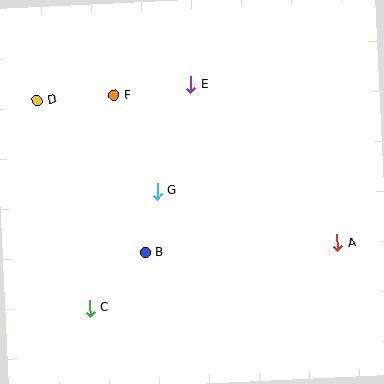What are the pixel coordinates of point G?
Point G is at (157, 191).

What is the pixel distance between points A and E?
The distance between A and E is 215 pixels.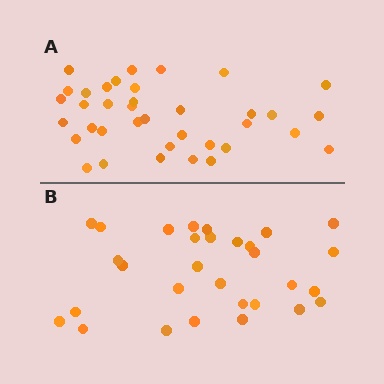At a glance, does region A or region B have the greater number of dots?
Region A (the top region) has more dots.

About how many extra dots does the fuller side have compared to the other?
Region A has roughly 8 or so more dots than region B.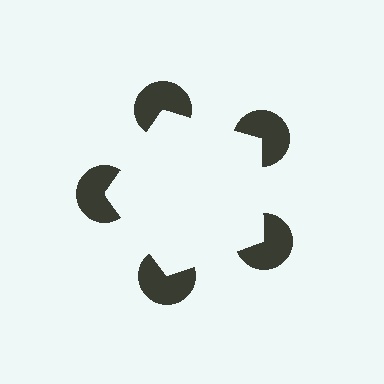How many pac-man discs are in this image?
There are 5 — one at each vertex of the illusory pentagon.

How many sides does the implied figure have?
5 sides.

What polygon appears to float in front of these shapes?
An illusory pentagon — its edges are inferred from the aligned wedge cuts in the pac-man discs, not physically drawn.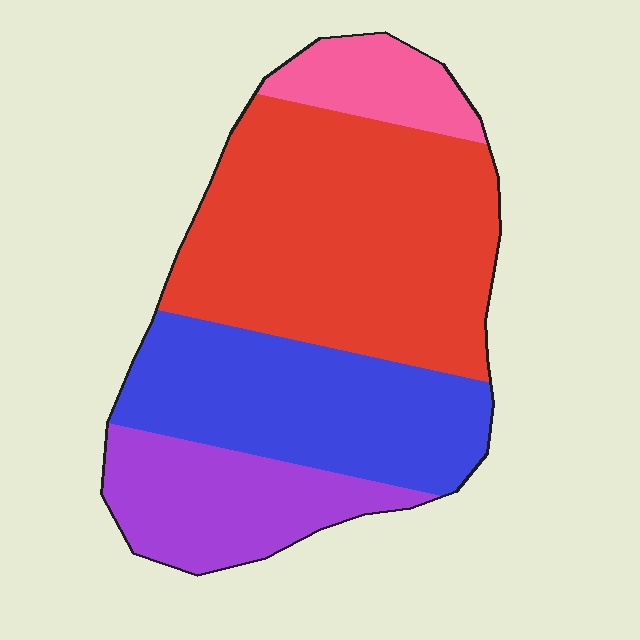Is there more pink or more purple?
Purple.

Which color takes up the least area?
Pink, at roughly 10%.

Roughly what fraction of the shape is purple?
Purple takes up about one sixth (1/6) of the shape.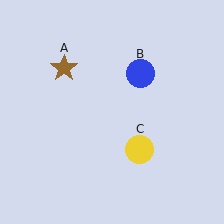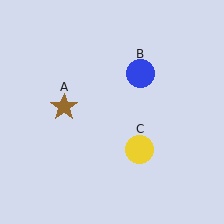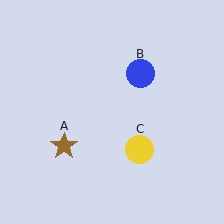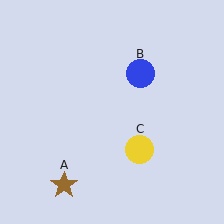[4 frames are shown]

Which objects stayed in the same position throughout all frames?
Blue circle (object B) and yellow circle (object C) remained stationary.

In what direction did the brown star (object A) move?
The brown star (object A) moved down.